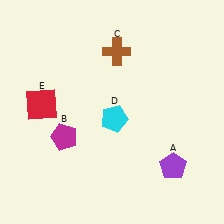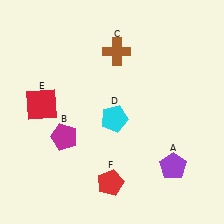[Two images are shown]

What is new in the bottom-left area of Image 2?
A red pentagon (F) was added in the bottom-left area of Image 2.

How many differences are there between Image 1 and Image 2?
There is 1 difference between the two images.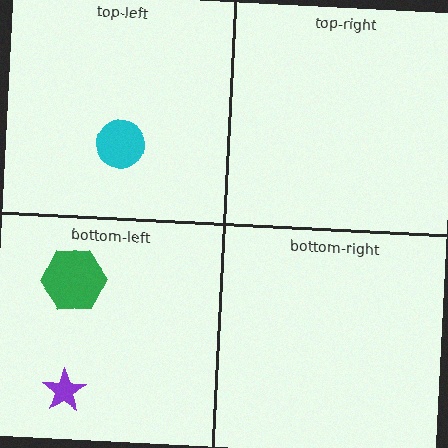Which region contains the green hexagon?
The bottom-left region.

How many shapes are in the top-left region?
1.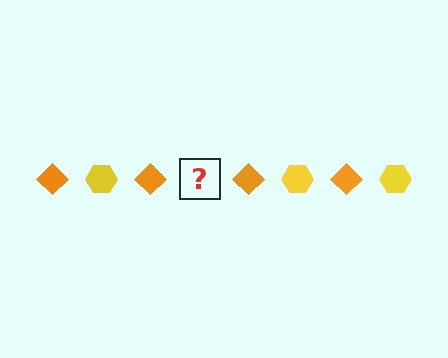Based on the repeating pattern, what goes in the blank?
The blank should be a yellow hexagon.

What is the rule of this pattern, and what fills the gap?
The rule is that the pattern alternates between orange diamond and yellow hexagon. The gap should be filled with a yellow hexagon.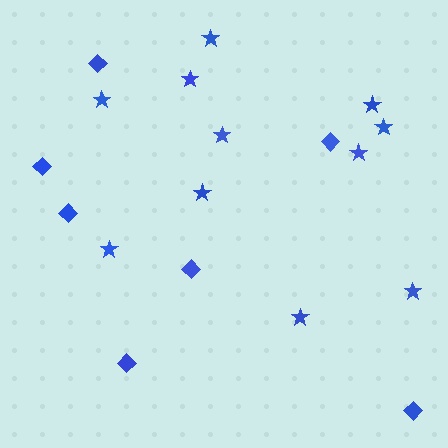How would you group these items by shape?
There are 2 groups: one group of stars (11) and one group of diamonds (7).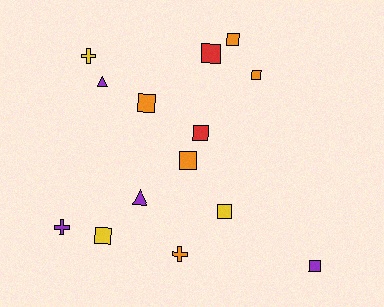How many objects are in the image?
There are 14 objects.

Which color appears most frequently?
Orange, with 5 objects.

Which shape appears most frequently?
Square, with 9 objects.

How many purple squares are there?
There is 1 purple square.